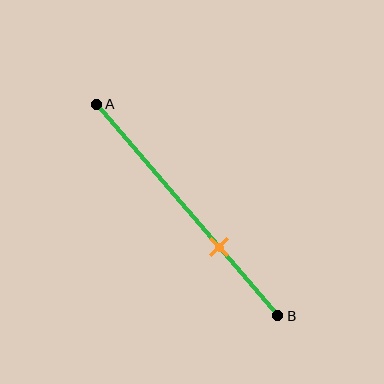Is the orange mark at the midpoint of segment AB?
No, the mark is at about 70% from A, not at the 50% midpoint.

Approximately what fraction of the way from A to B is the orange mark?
The orange mark is approximately 70% of the way from A to B.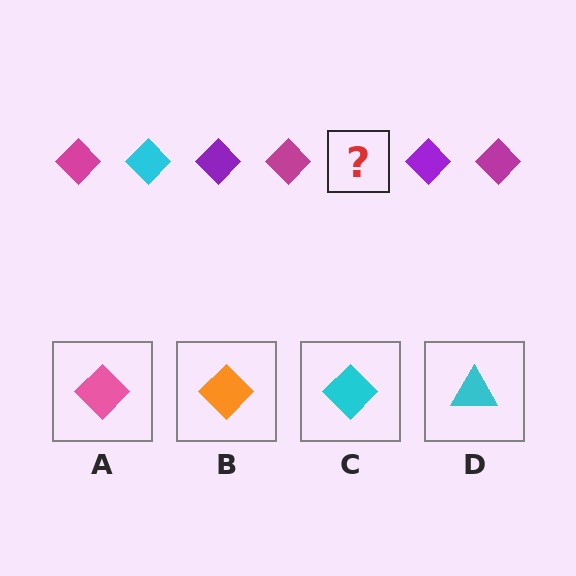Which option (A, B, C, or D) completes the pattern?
C.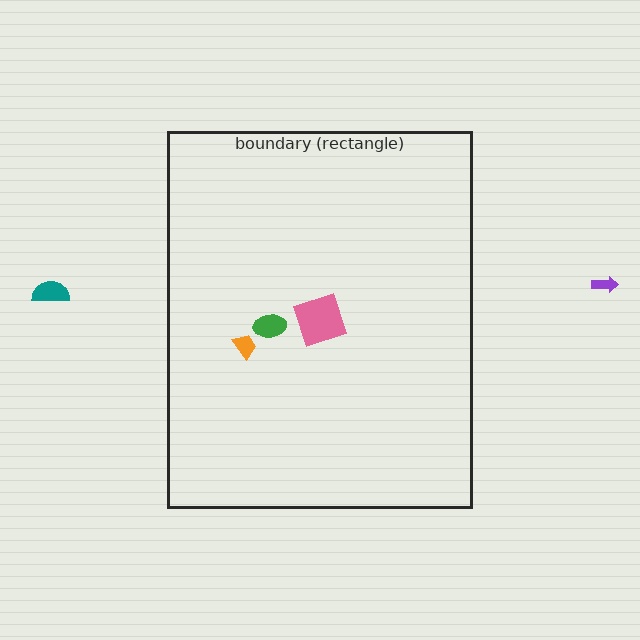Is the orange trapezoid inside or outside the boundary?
Inside.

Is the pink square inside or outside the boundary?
Inside.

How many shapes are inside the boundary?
3 inside, 2 outside.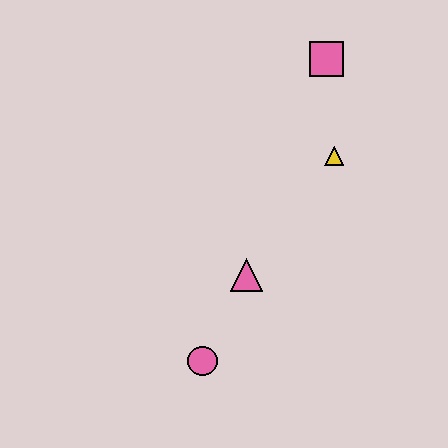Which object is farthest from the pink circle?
The pink square is farthest from the pink circle.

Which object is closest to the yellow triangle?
The pink square is closest to the yellow triangle.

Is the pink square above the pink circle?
Yes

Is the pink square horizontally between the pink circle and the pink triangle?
No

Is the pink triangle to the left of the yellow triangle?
Yes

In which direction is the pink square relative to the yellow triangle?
The pink square is above the yellow triangle.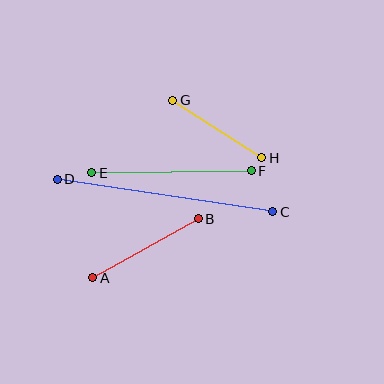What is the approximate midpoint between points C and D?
The midpoint is at approximately (165, 196) pixels.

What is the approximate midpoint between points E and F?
The midpoint is at approximately (171, 172) pixels.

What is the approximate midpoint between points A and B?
The midpoint is at approximately (145, 248) pixels.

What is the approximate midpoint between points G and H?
The midpoint is at approximately (217, 129) pixels.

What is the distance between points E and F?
The distance is approximately 160 pixels.